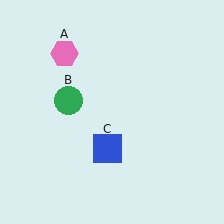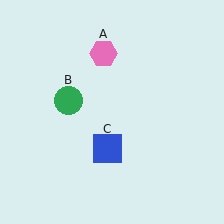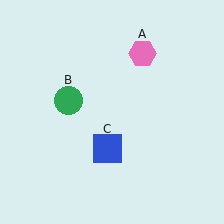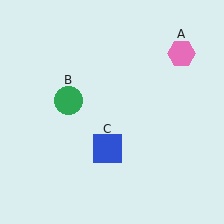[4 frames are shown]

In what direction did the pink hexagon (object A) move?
The pink hexagon (object A) moved right.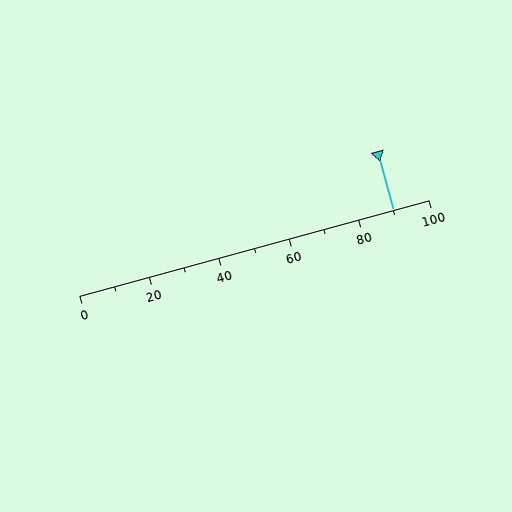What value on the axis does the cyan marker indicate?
The marker indicates approximately 90.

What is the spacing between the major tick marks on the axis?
The major ticks are spaced 20 apart.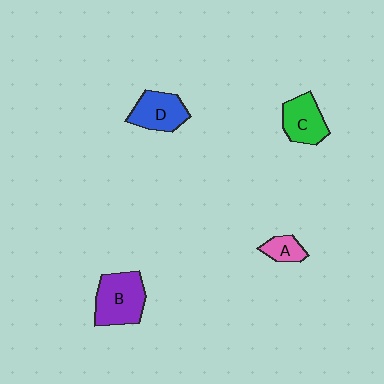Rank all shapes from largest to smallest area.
From largest to smallest: B (purple), D (blue), C (green), A (pink).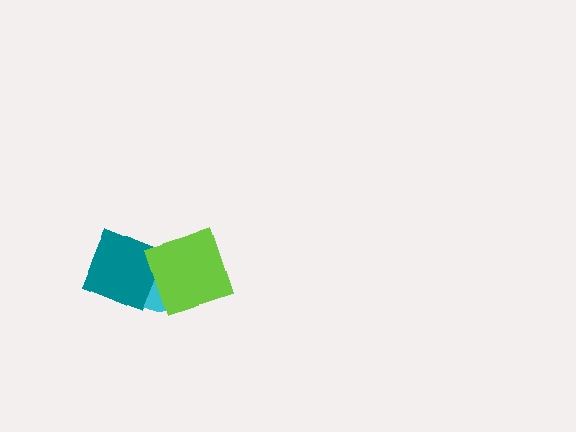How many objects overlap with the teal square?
1 object overlaps with the teal square.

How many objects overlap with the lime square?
1 object overlaps with the lime square.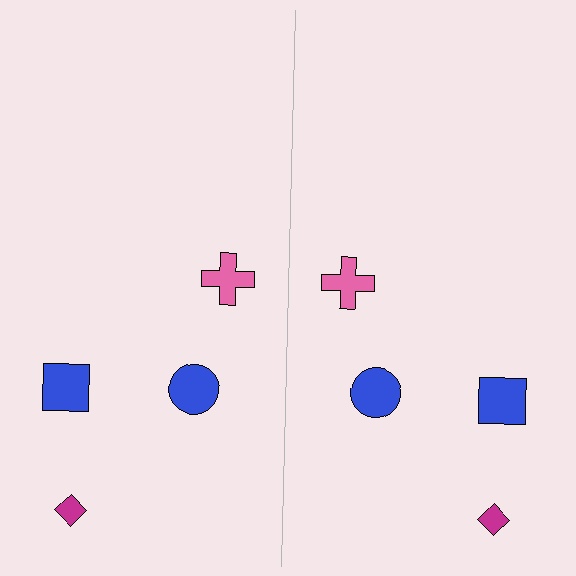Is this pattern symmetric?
Yes, this pattern has bilateral (reflection) symmetry.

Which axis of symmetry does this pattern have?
The pattern has a vertical axis of symmetry running through the center of the image.